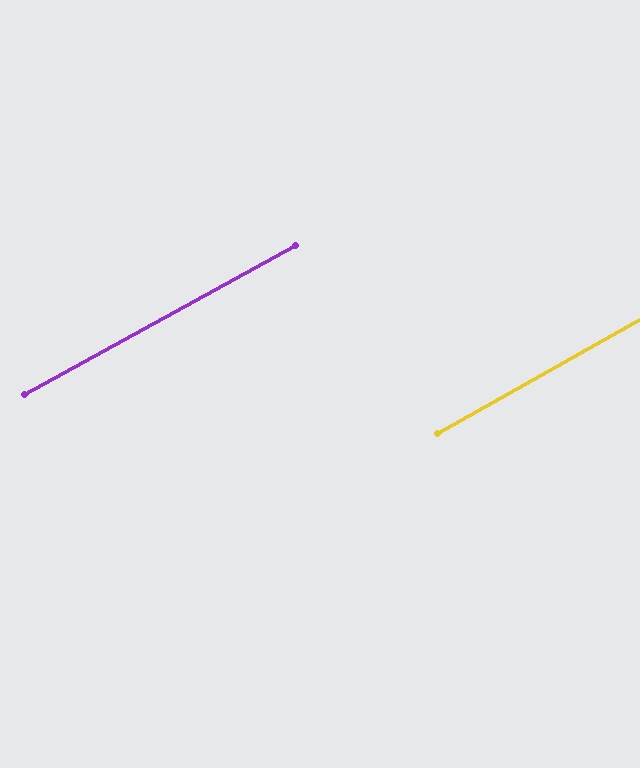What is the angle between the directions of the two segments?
Approximately 1 degree.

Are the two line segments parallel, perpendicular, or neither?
Parallel — their directions differ by only 0.5°.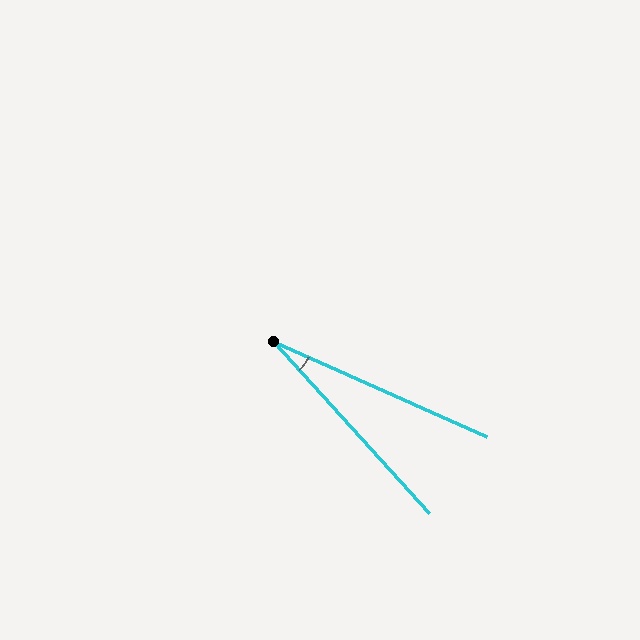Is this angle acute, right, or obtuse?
It is acute.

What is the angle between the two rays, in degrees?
Approximately 24 degrees.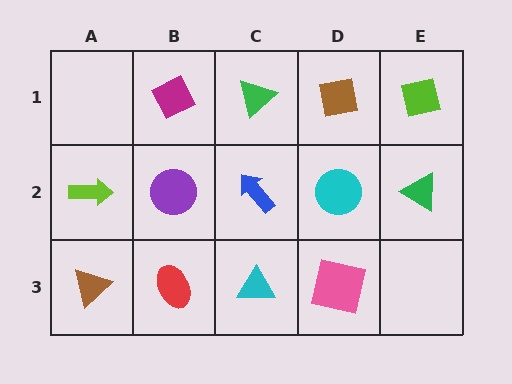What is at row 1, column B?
A magenta diamond.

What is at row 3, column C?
A cyan triangle.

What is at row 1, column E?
A lime square.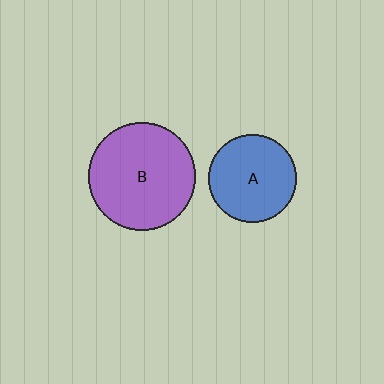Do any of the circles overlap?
No, none of the circles overlap.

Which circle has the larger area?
Circle B (purple).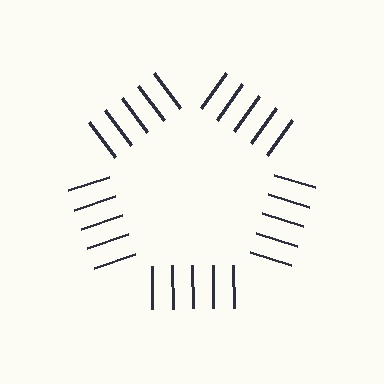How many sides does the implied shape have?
5 sides — the line-ends trace a pentagon.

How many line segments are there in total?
25 — 5 along each of the 5 edges.